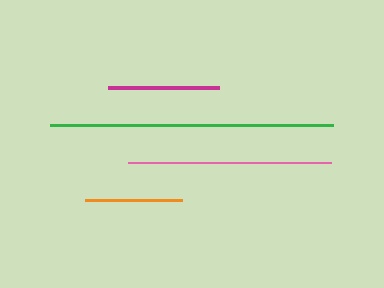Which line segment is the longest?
The green line is the longest at approximately 283 pixels.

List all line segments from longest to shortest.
From longest to shortest: green, pink, magenta, orange.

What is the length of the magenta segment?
The magenta segment is approximately 110 pixels long.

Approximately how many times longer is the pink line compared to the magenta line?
The pink line is approximately 1.8 times the length of the magenta line.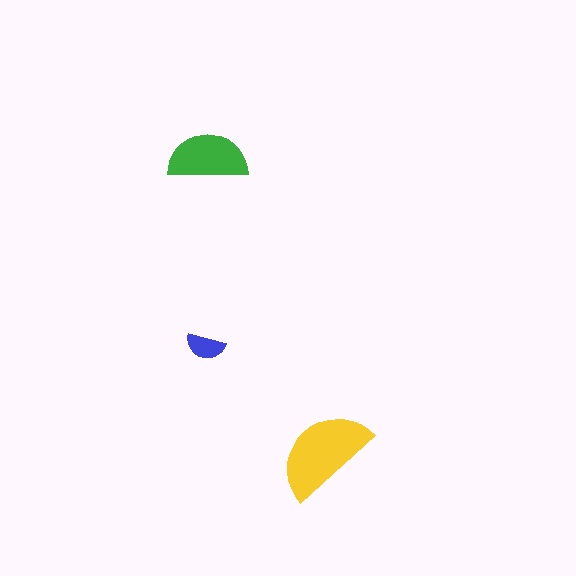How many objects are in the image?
There are 3 objects in the image.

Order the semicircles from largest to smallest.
the yellow one, the green one, the blue one.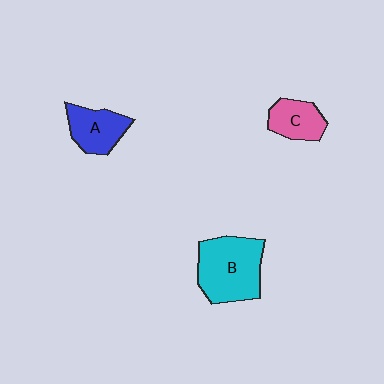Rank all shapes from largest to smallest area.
From largest to smallest: B (cyan), A (blue), C (pink).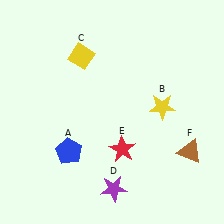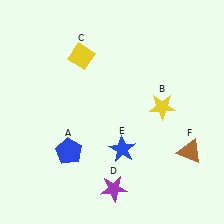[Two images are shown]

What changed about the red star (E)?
In Image 1, E is red. In Image 2, it changed to blue.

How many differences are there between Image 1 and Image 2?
There is 1 difference between the two images.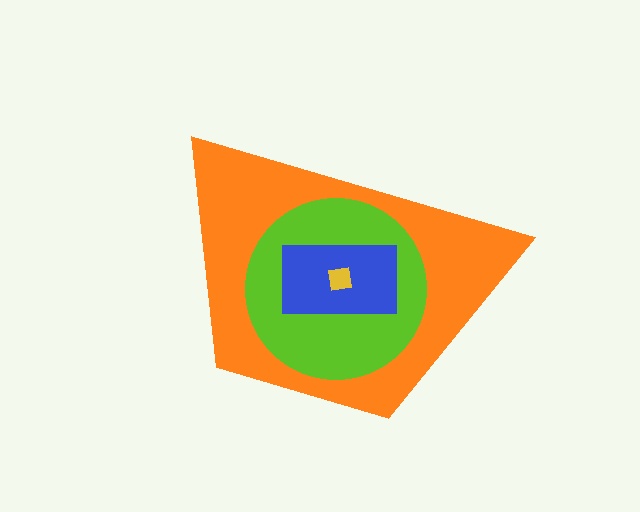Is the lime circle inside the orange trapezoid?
Yes.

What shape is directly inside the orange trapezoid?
The lime circle.